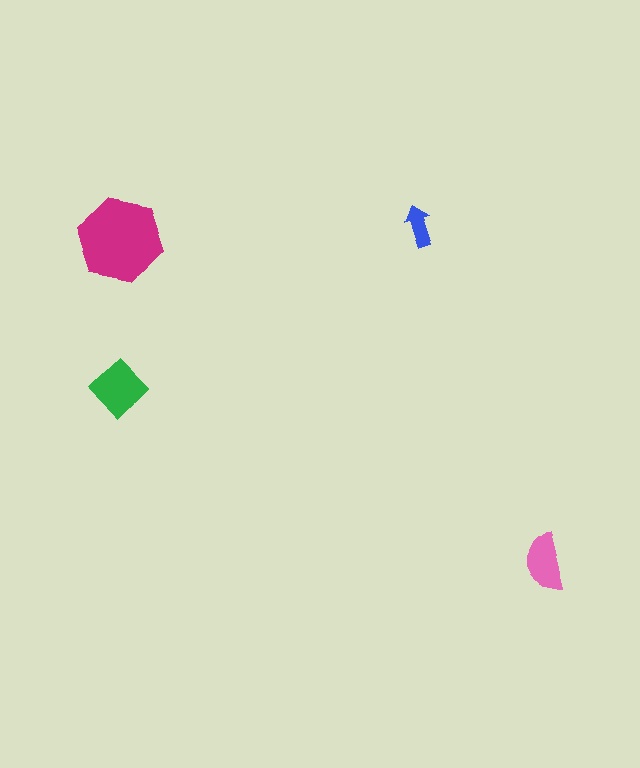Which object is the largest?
The magenta hexagon.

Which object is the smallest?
The blue arrow.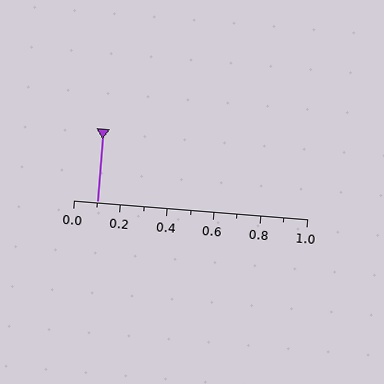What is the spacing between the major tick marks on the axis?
The major ticks are spaced 0.2 apart.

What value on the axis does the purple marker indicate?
The marker indicates approximately 0.1.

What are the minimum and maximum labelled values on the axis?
The axis runs from 0.0 to 1.0.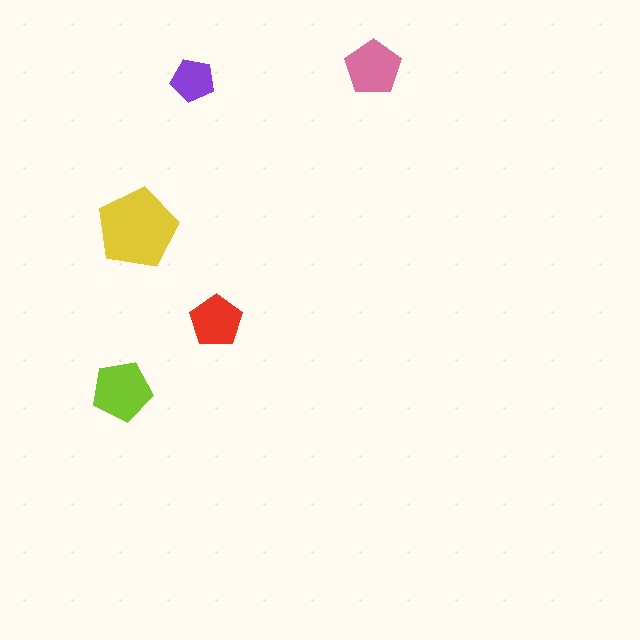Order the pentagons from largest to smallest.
the yellow one, the lime one, the pink one, the red one, the purple one.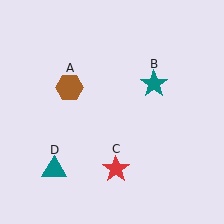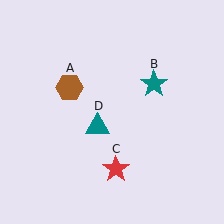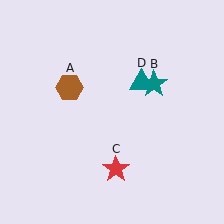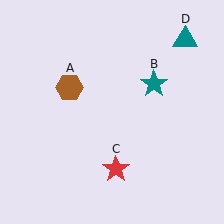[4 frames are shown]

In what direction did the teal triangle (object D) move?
The teal triangle (object D) moved up and to the right.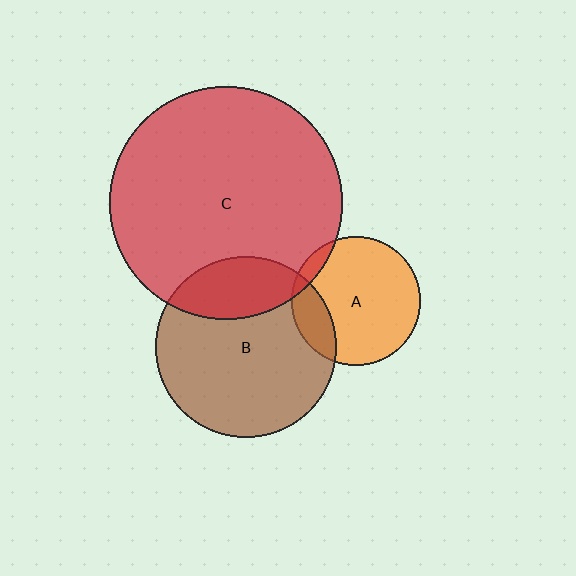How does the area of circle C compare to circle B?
Approximately 1.7 times.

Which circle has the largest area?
Circle C (red).